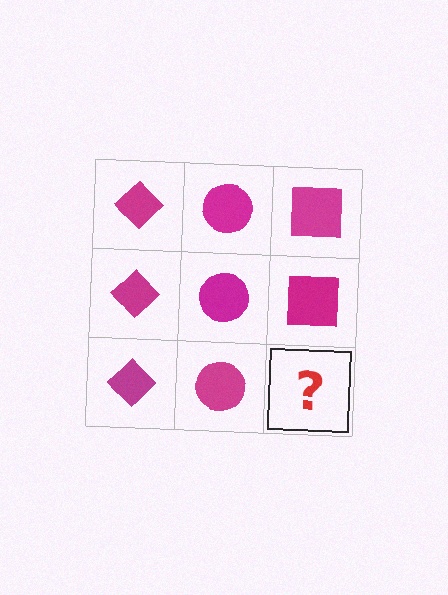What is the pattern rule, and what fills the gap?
The rule is that each column has a consistent shape. The gap should be filled with a magenta square.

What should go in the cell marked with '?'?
The missing cell should contain a magenta square.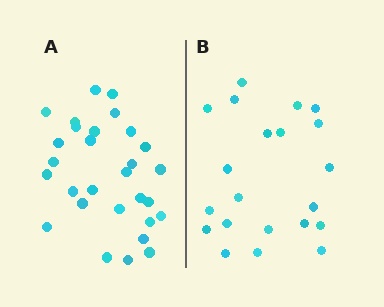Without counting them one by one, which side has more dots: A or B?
Region A (the left region) has more dots.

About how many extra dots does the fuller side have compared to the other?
Region A has roughly 8 or so more dots than region B.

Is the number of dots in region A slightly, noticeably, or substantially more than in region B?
Region A has noticeably more, but not dramatically so. The ratio is roughly 1.4 to 1.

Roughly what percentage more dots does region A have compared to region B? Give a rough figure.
About 40% more.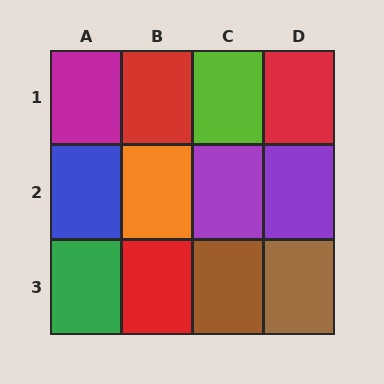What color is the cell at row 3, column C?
Brown.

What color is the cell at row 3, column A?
Green.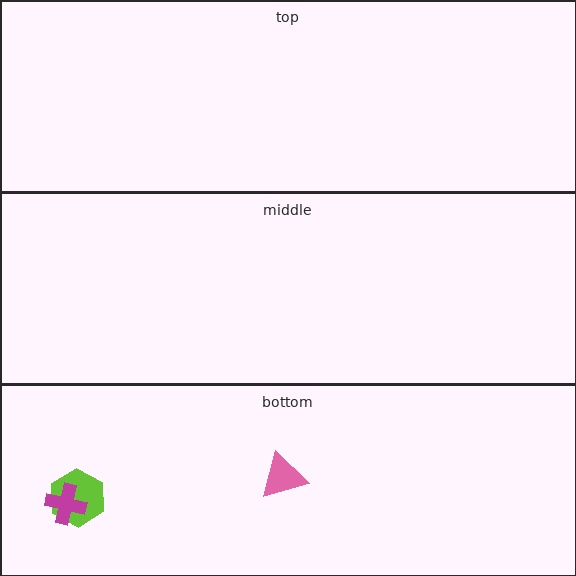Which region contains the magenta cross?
The bottom region.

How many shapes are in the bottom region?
3.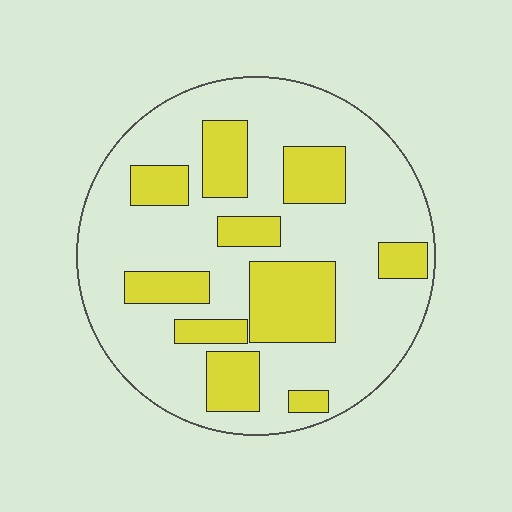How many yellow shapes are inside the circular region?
10.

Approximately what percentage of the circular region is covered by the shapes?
Approximately 30%.